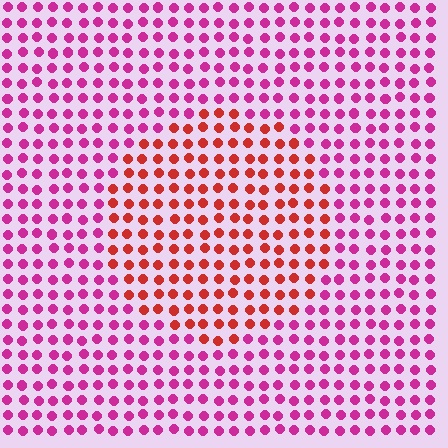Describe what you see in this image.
The image is filled with small magenta elements in a uniform arrangement. A circle-shaped region is visible where the elements are tinted to a slightly different hue, forming a subtle color boundary.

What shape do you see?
I see a circle.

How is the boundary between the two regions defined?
The boundary is defined purely by a slight shift in hue (about 42 degrees). Spacing, size, and orientation are identical on both sides.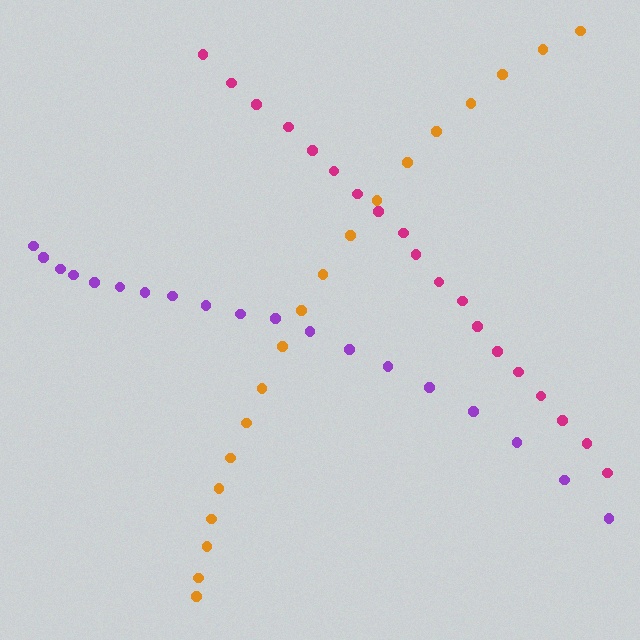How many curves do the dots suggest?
There are 3 distinct paths.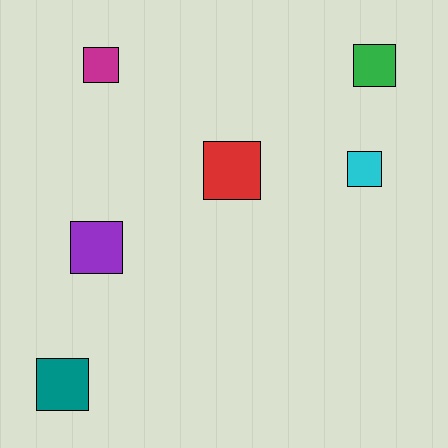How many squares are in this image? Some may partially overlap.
There are 6 squares.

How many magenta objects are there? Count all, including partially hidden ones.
There is 1 magenta object.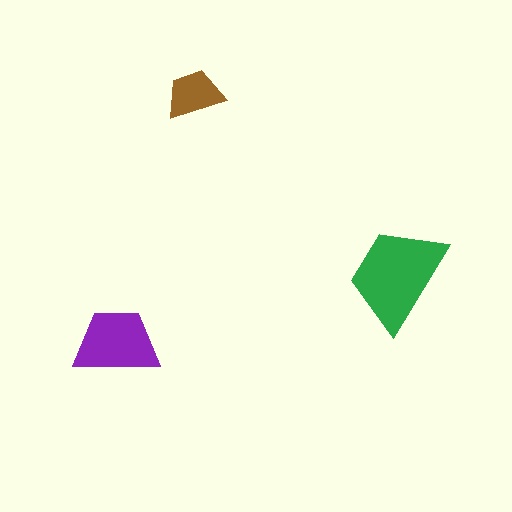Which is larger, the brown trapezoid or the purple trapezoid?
The purple one.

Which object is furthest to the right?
The green trapezoid is rightmost.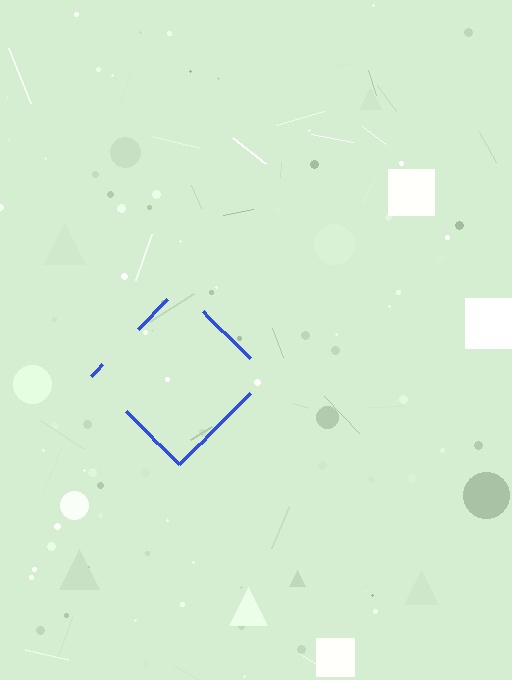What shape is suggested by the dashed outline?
The dashed outline suggests a diamond.